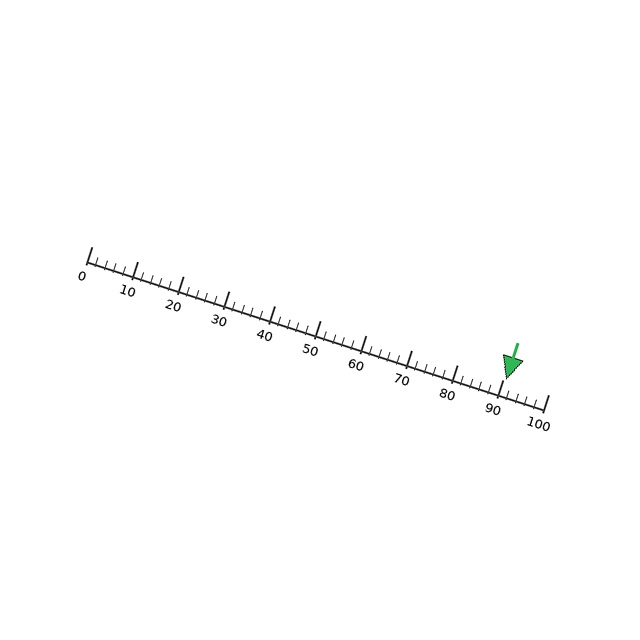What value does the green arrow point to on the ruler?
The green arrow points to approximately 91.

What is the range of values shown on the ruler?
The ruler shows values from 0 to 100.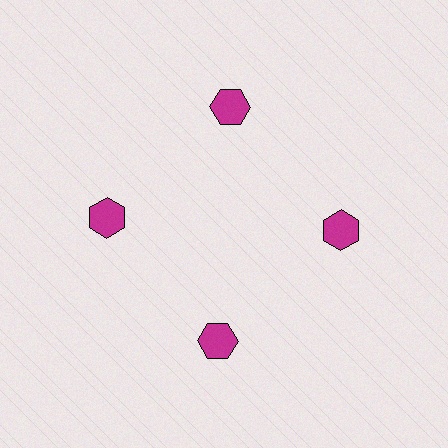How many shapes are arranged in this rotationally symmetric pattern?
There are 4 shapes, arranged in 4 groups of 1.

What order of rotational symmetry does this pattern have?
This pattern has 4-fold rotational symmetry.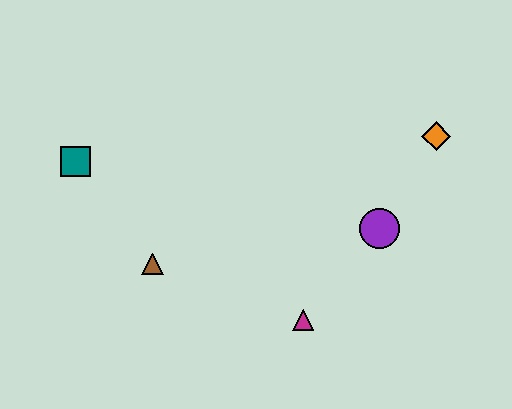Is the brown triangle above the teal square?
No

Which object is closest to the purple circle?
The orange diamond is closest to the purple circle.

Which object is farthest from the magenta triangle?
The teal square is farthest from the magenta triangle.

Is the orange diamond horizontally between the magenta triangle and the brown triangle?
No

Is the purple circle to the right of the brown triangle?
Yes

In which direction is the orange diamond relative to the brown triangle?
The orange diamond is to the right of the brown triangle.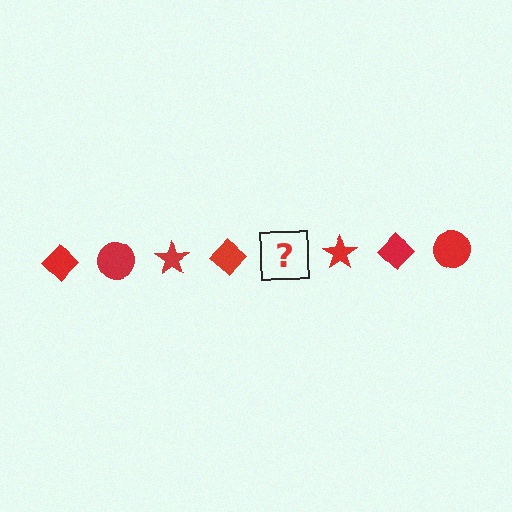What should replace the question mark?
The question mark should be replaced with a red circle.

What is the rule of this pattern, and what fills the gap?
The rule is that the pattern cycles through diamond, circle, star shapes in red. The gap should be filled with a red circle.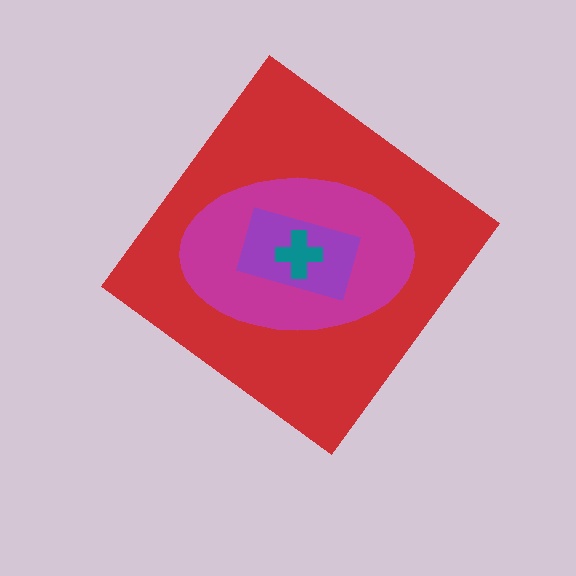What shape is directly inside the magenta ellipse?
The purple rectangle.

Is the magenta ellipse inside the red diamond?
Yes.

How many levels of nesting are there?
4.